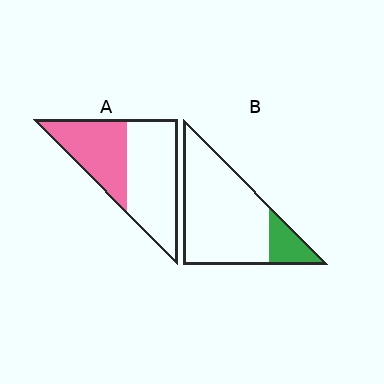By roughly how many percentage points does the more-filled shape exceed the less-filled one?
By roughly 25 percentage points (A over B).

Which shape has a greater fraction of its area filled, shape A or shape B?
Shape A.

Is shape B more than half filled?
No.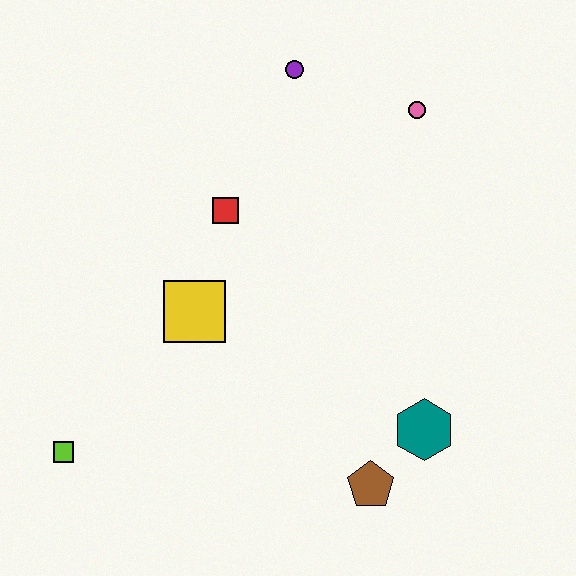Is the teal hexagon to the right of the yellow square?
Yes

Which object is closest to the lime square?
The yellow square is closest to the lime square.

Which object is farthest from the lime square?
The pink circle is farthest from the lime square.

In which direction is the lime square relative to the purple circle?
The lime square is below the purple circle.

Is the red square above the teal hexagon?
Yes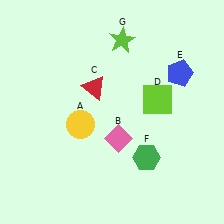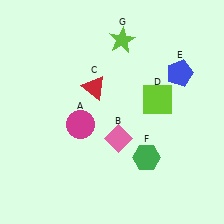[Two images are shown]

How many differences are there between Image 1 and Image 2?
There is 1 difference between the two images.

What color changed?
The circle (A) changed from yellow in Image 1 to magenta in Image 2.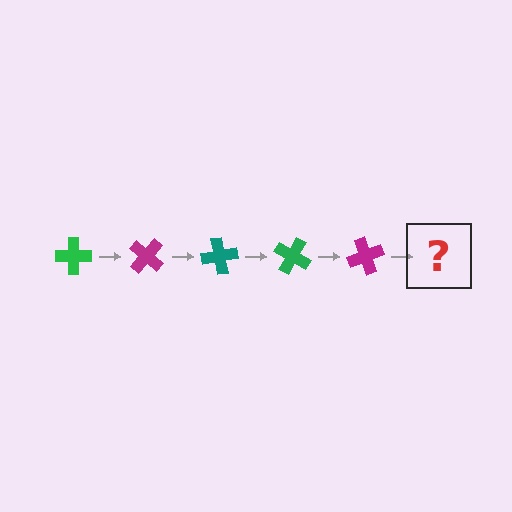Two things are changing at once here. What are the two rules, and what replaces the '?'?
The two rules are that it rotates 40 degrees each step and the color cycles through green, magenta, and teal. The '?' should be a teal cross, rotated 200 degrees from the start.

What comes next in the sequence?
The next element should be a teal cross, rotated 200 degrees from the start.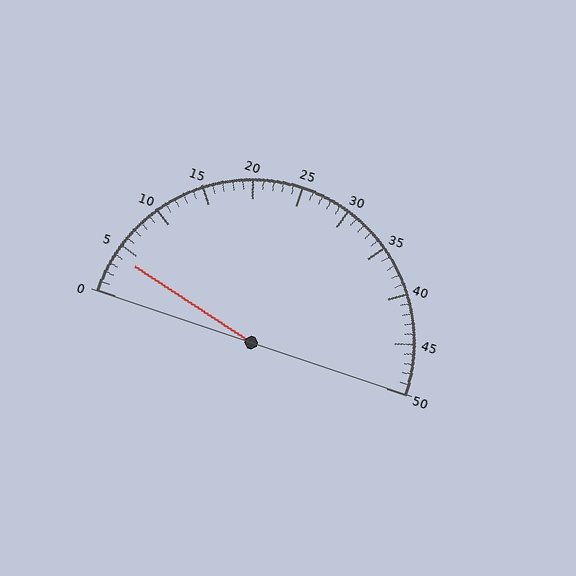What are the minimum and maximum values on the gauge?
The gauge ranges from 0 to 50.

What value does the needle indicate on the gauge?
The needle indicates approximately 4.